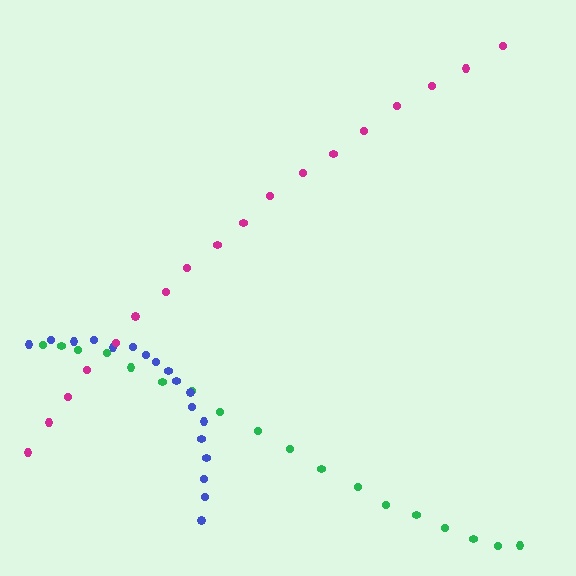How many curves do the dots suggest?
There are 3 distinct paths.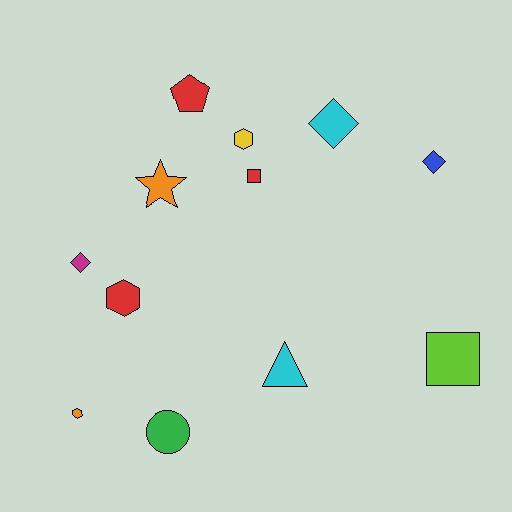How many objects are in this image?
There are 12 objects.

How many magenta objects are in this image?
There is 1 magenta object.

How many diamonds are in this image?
There are 3 diamonds.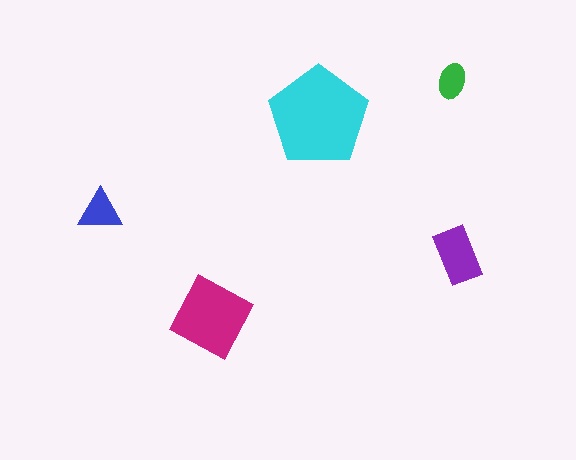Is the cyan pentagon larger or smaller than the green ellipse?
Larger.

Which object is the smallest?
The green ellipse.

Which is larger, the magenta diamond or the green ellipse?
The magenta diamond.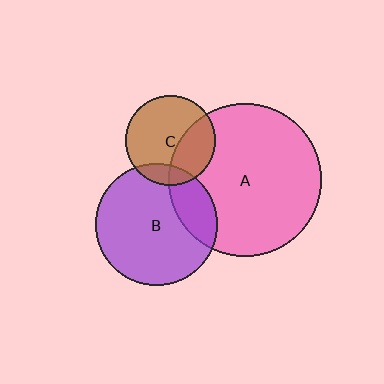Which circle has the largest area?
Circle A (pink).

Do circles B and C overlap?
Yes.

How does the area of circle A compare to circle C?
Approximately 2.9 times.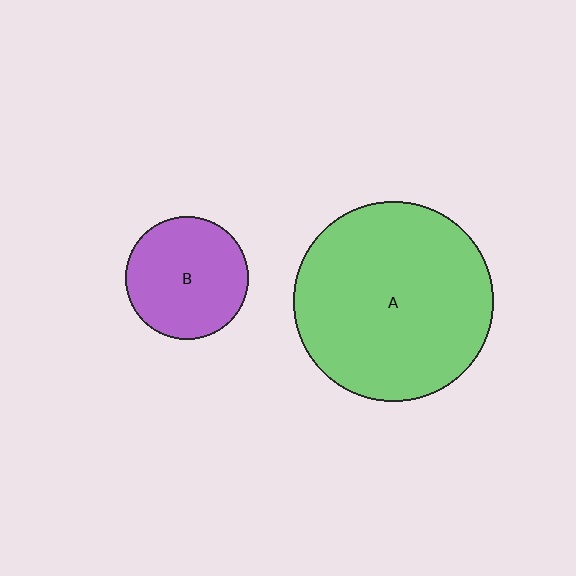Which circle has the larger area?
Circle A (green).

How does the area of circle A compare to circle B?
Approximately 2.6 times.